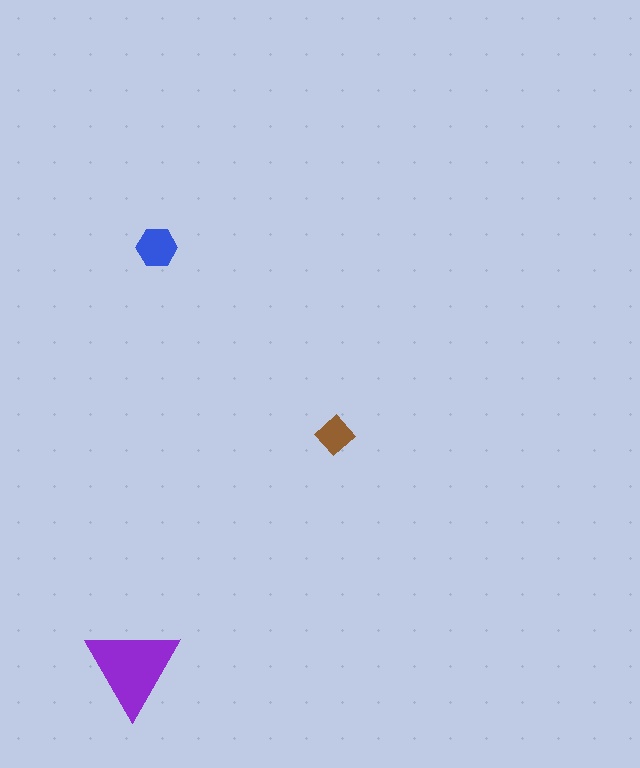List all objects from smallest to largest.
The brown diamond, the blue hexagon, the purple triangle.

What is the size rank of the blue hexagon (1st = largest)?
2nd.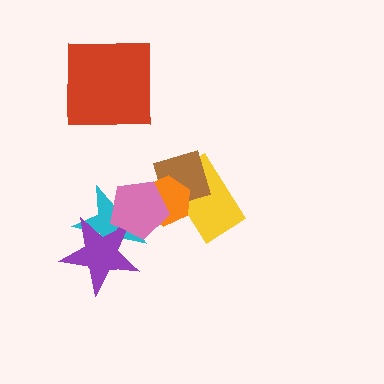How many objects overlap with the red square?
0 objects overlap with the red square.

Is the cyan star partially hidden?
Yes, it is partially covered by another shape.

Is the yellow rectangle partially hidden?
Yes, it is partially covered by another shape.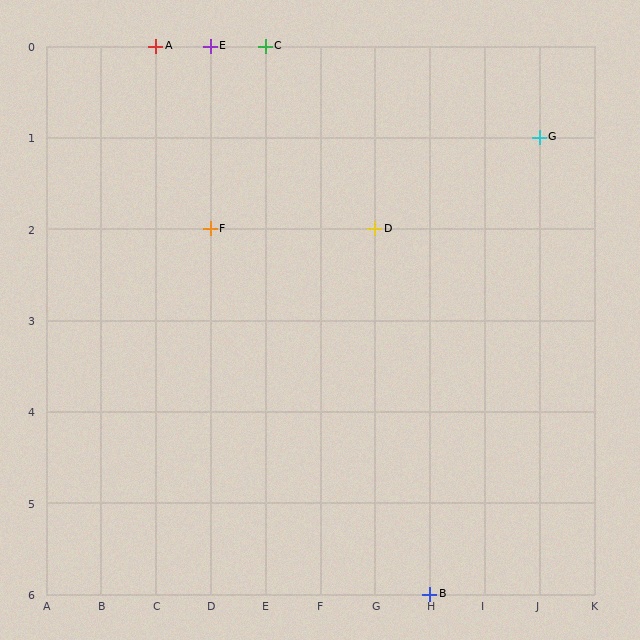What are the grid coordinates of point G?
Point G is at grid coordinates (J, 1).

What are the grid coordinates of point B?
Point B is at grid coordinates (H, 6).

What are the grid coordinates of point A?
Point A is at grid coordinates (C, 0).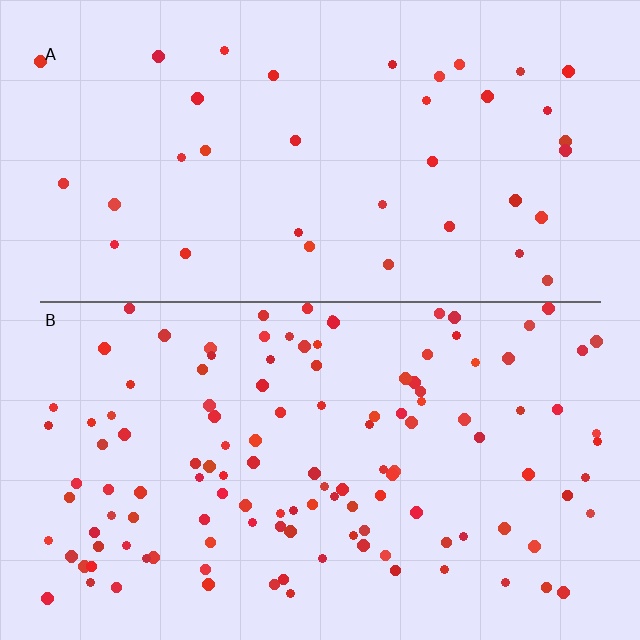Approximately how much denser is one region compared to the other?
Approximately 3.3× — region B over region A.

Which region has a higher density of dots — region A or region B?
B (the bottom).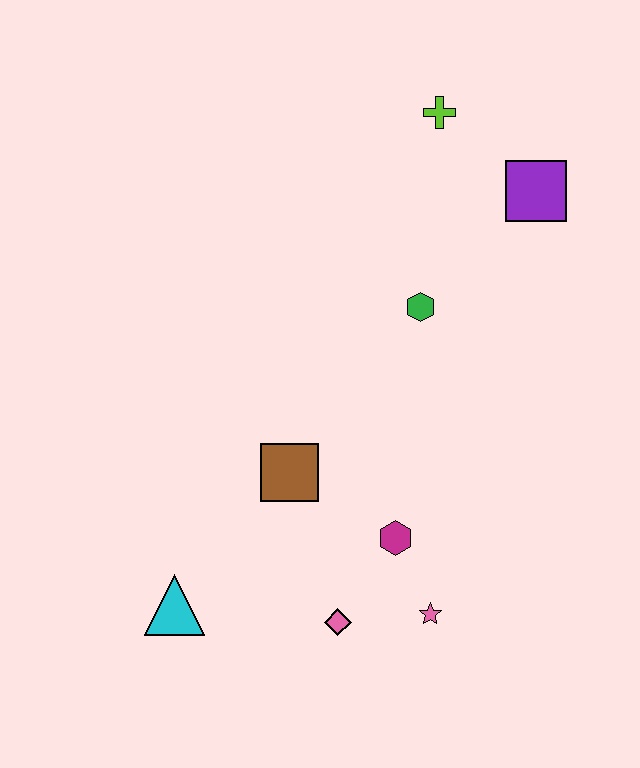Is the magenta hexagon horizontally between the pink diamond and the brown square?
No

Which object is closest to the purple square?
The lime cross is closest to the purple square.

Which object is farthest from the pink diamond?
The lime cross is farthest from the pink diamond.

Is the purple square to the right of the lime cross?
Yes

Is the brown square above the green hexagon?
No